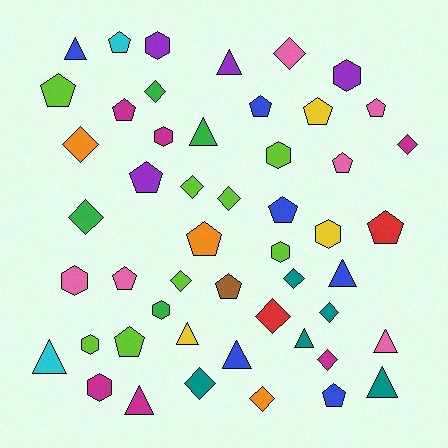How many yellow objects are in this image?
There are 3 yellow objects.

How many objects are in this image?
There are 50 objects.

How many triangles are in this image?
There are 11 triangles.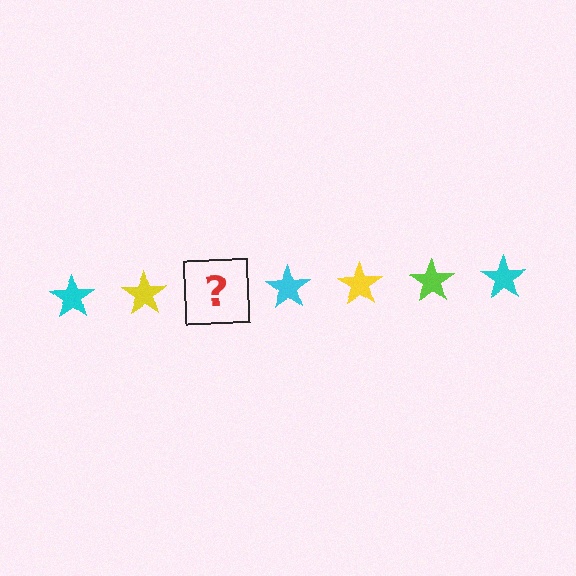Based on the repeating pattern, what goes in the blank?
The blank should be a lime star.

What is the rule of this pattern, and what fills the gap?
The rule is that the pattern cycles through cyan, yellow, lime stars. The gap should be filled with a lime star.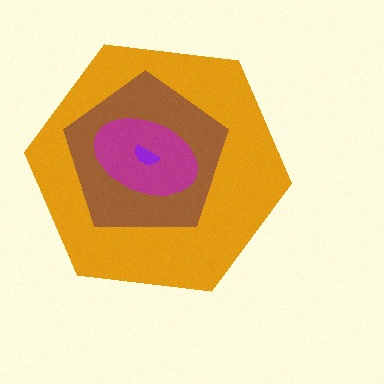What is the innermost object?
The purple semicircle.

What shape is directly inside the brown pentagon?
The magenta ellipse.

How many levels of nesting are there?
4.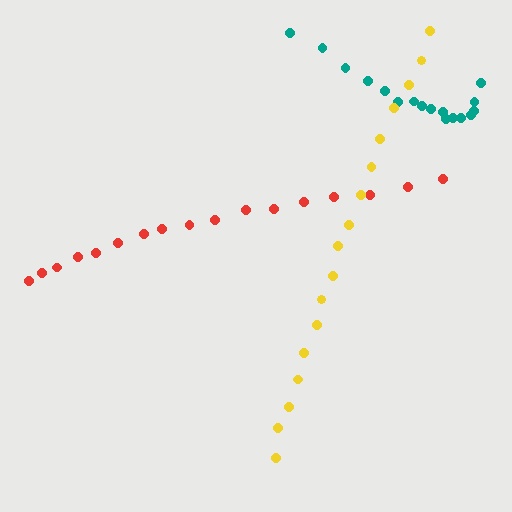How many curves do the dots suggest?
There are 3 distinct paths.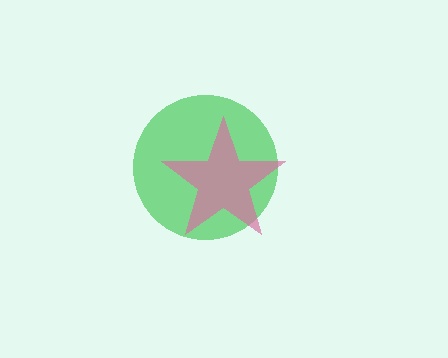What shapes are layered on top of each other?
The layered shapes are: a green circle, a pink star.